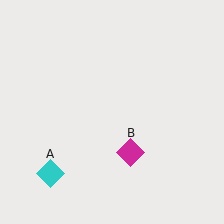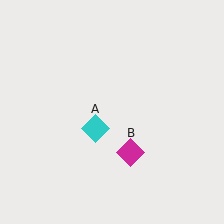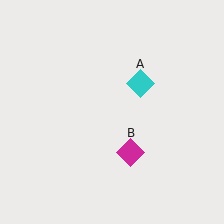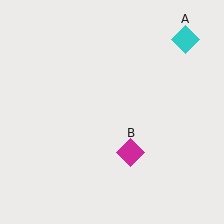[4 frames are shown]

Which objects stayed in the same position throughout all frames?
Magenta diamond (object B) remained stationary.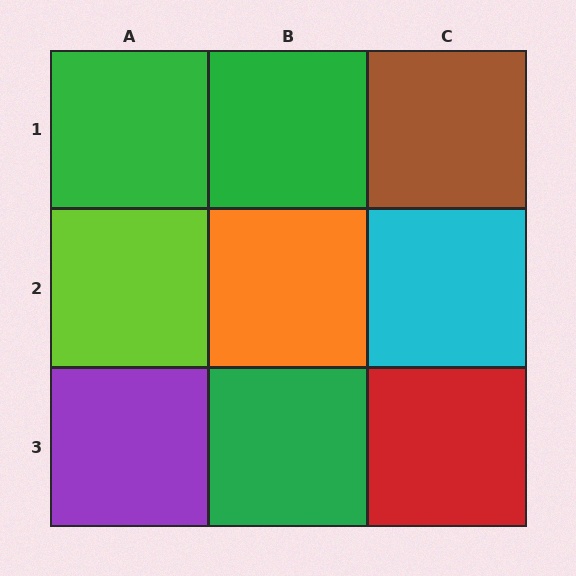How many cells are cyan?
1 cell is cyan.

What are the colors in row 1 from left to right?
Green, green, brown.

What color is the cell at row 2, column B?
Orange.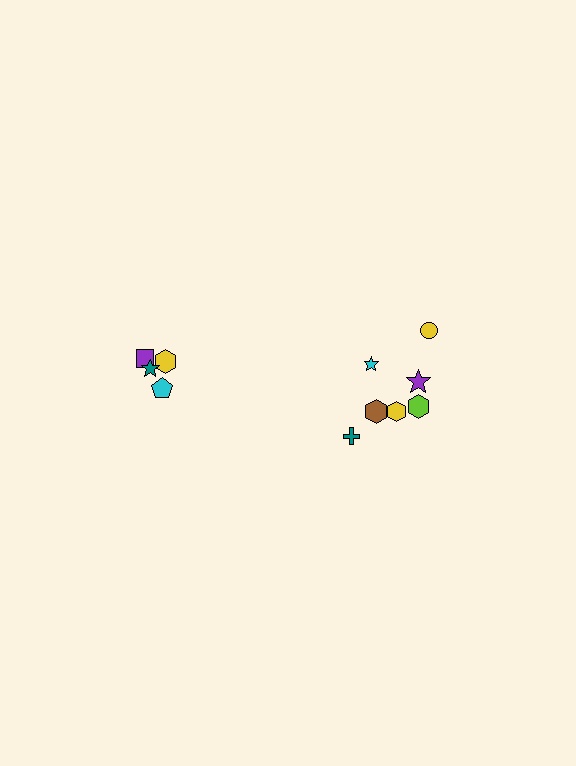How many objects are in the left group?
There are 4 objects.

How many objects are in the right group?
There are 7 objects.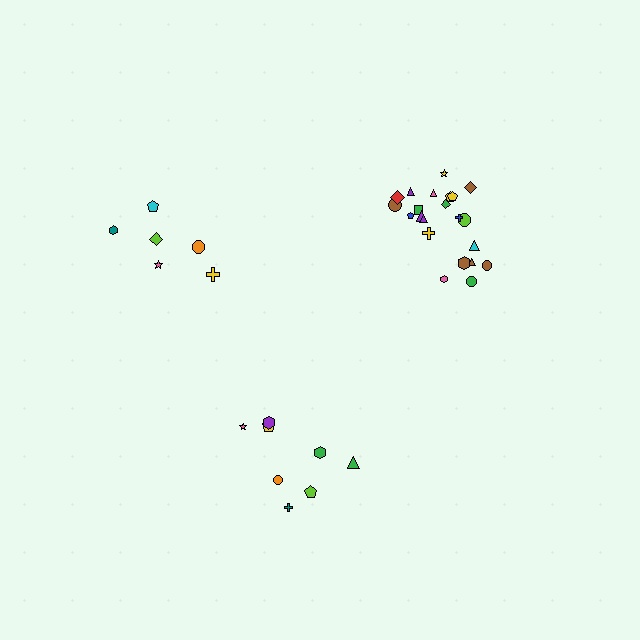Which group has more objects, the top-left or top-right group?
The top-right group.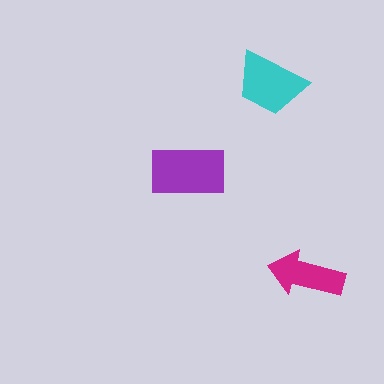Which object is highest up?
The cyan trapezoid is topmost.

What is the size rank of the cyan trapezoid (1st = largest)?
2nd.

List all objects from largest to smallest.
The purple rectangle, the cyan trapezoid, the magenta arrow.